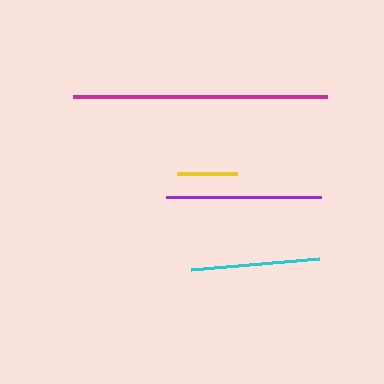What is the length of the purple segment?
The purple segment is approximately 156 pixels long.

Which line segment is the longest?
The magenta line is the longest at approximately 254 pixels.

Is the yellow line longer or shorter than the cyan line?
The cyan line is longer than the yellow line.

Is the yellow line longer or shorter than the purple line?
The purple line is longer than the yellow line.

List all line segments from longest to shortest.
From longest to shortest: magenta, purple, cyan, yellow.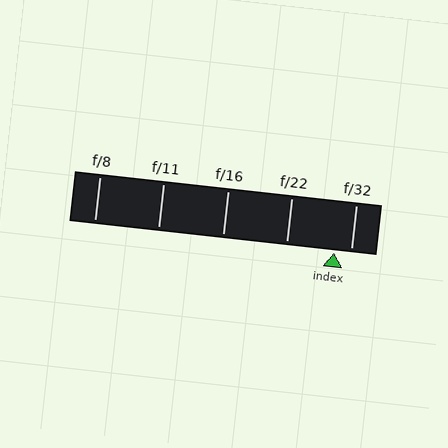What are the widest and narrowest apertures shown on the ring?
The widest aperture shown is f/8 and the narrowest is f/32.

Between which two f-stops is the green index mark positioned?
The index mark is between f/22 and f/32.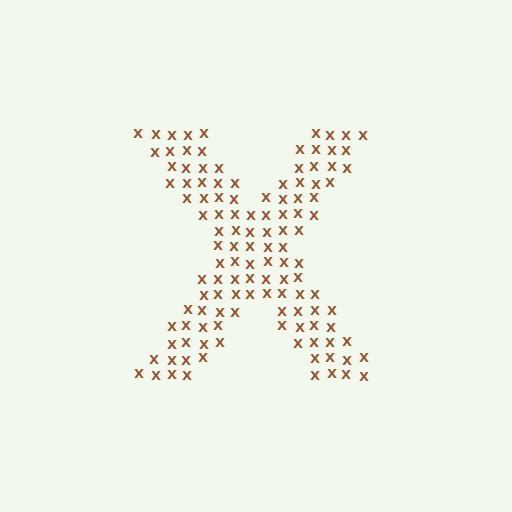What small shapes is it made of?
It is made of small letter X's.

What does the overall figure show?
The overall figure shows the letter X.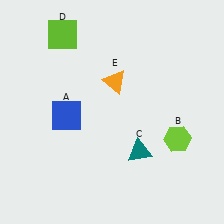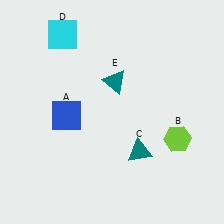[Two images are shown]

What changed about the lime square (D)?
In Image 1, D is lime. In Image 2, it changed to cyan.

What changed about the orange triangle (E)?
In Image 1, E is orange. In Image 2, it changed to teal.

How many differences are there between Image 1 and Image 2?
There are 2 differences between the two images.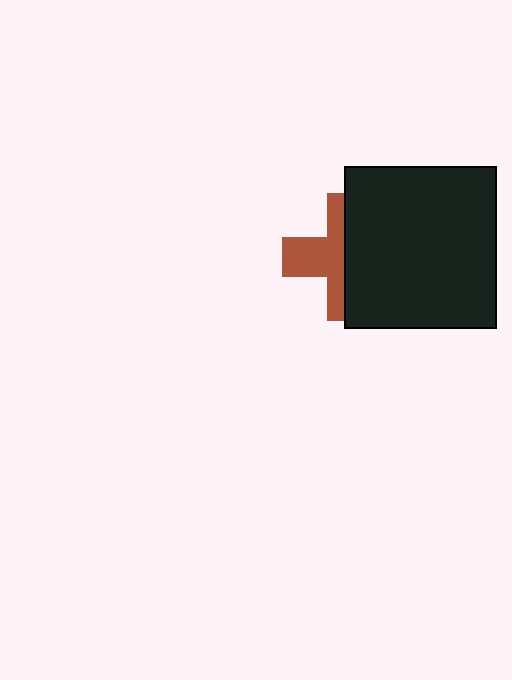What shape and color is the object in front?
The object in front is a black rectangle.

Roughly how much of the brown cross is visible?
About half of it is visible (roughly 46%).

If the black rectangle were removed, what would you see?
You would see the complete brown cross.